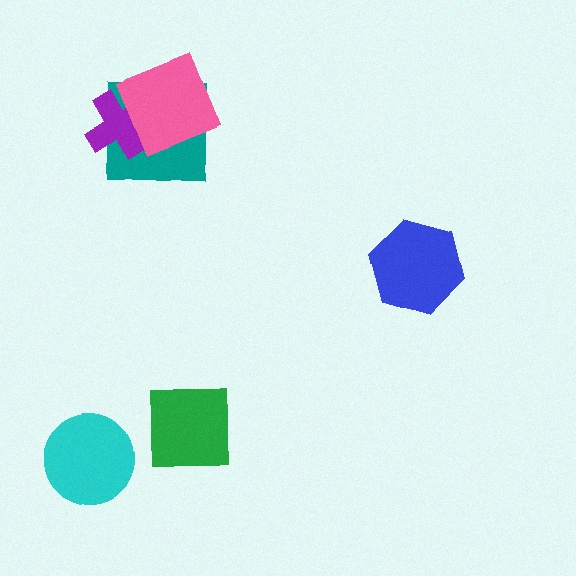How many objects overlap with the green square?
0 objects overlap with the green square.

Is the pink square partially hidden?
No, no other shape covers it.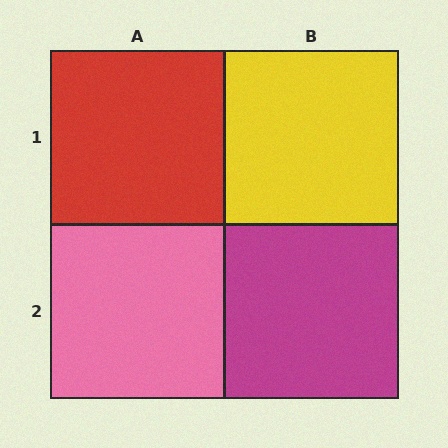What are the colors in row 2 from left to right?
Pink, magenta.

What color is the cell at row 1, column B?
Yellow.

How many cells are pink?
1 cell is pink.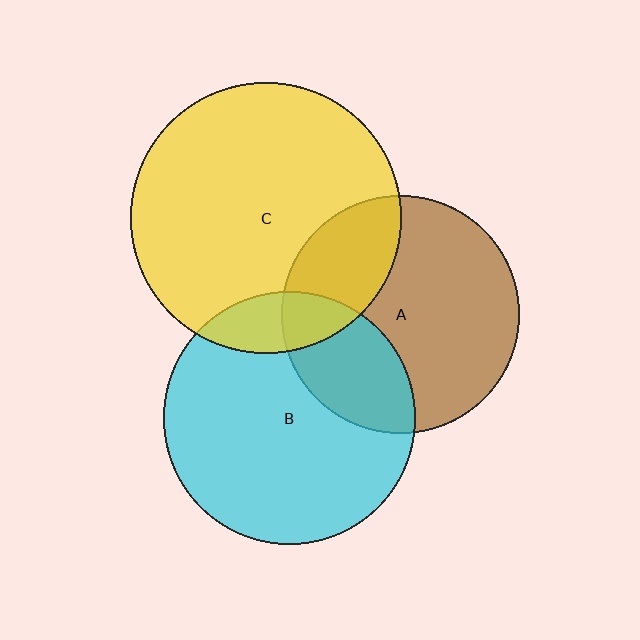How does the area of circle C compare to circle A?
Approximately 1.3 times.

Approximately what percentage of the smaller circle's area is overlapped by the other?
Approximately 15%.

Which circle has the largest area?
Circle C (yellow).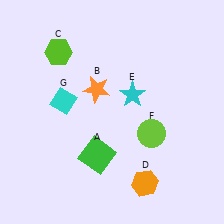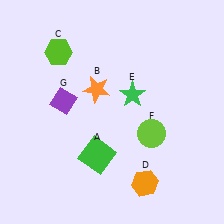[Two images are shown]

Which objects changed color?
E changed from cyan to green. G changed from cyan to purple.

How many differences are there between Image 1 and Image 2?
There are 2 differences between the two images.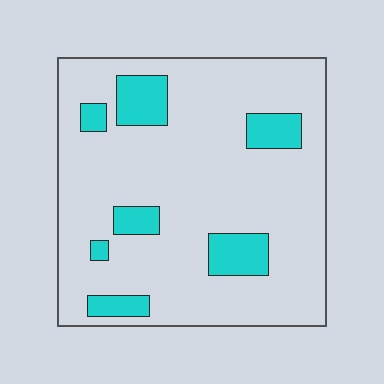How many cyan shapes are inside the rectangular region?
7.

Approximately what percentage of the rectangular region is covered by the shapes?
Approximately 15%.